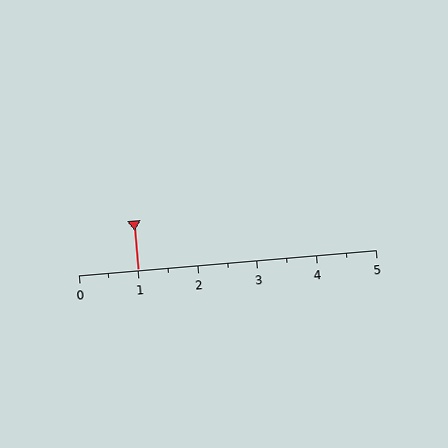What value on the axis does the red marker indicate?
The marker indicates approximately 1.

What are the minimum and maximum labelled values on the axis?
The axis runs from 0 to 5.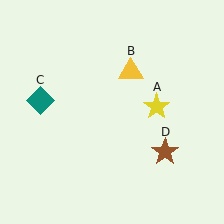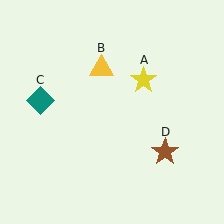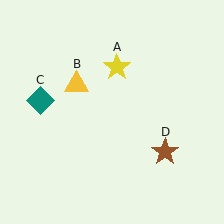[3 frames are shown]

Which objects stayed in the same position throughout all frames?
Teal diamond (object C) and brown star (object D) remained stationary.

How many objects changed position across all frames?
2 objects changed position: yellow star (object A), yellow triangle (object B).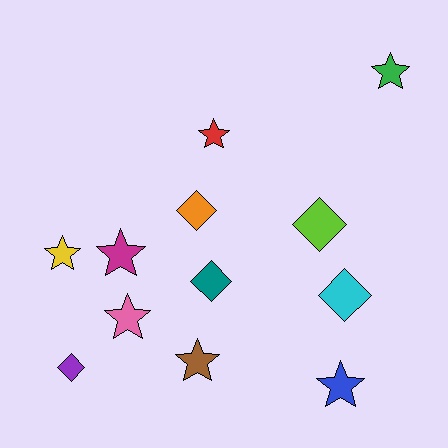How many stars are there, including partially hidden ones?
There are 7 stars.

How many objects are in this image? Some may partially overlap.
There are 12 objects.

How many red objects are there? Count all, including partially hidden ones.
There is 1 red object.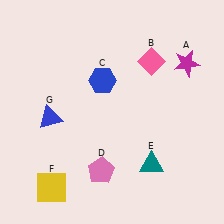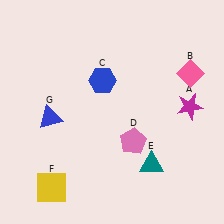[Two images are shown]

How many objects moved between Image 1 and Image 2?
3 objects moved between the two images.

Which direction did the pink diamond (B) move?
The pink diamond (B) moved right.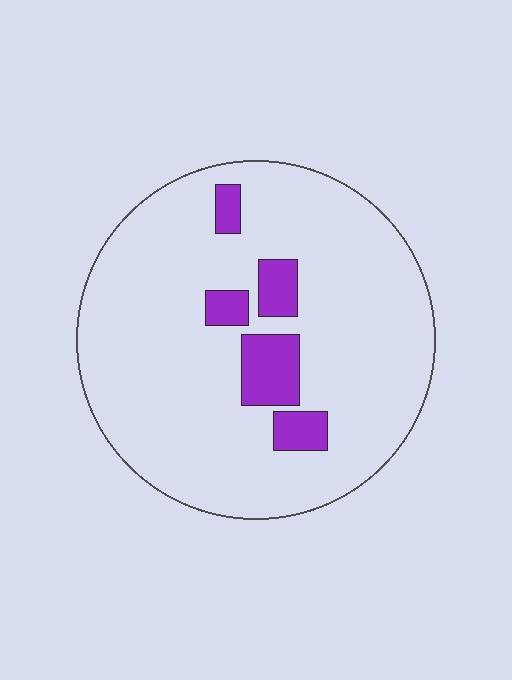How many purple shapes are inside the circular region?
5.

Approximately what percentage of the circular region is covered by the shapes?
Approximately 10%.